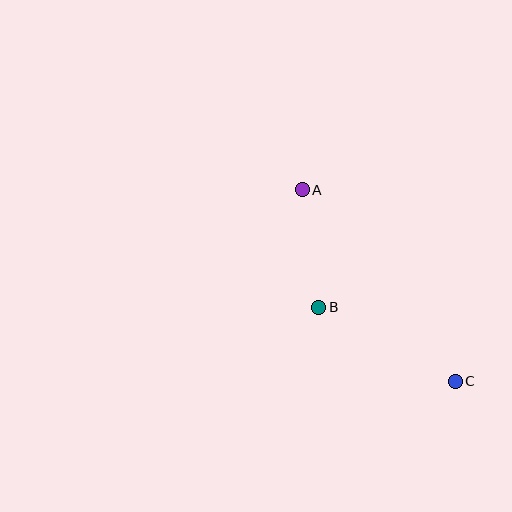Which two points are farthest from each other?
Points A and C are farthest from each other.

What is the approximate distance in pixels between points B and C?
The distance between B and C is approximately 155 pixels.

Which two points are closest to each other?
Points A and B are closest to each other.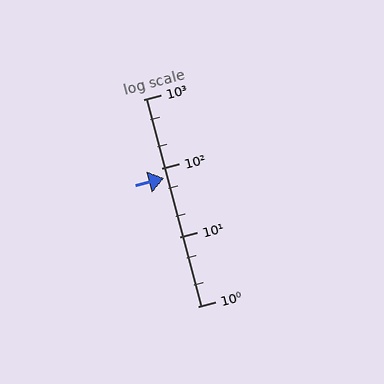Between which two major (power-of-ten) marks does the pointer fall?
The pointer is between 10 and 100.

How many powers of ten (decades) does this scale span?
The scale spans 3 decades, from 1 to 1000.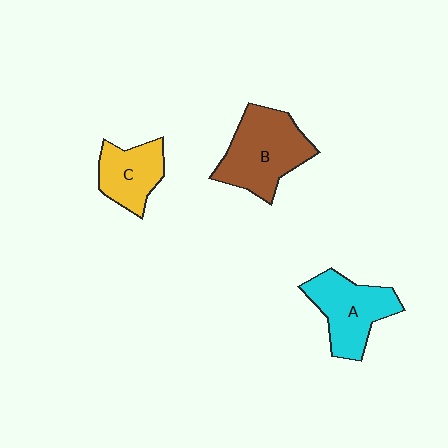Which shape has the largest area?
Shape B (brown).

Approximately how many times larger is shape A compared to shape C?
Approximately 1.3 times.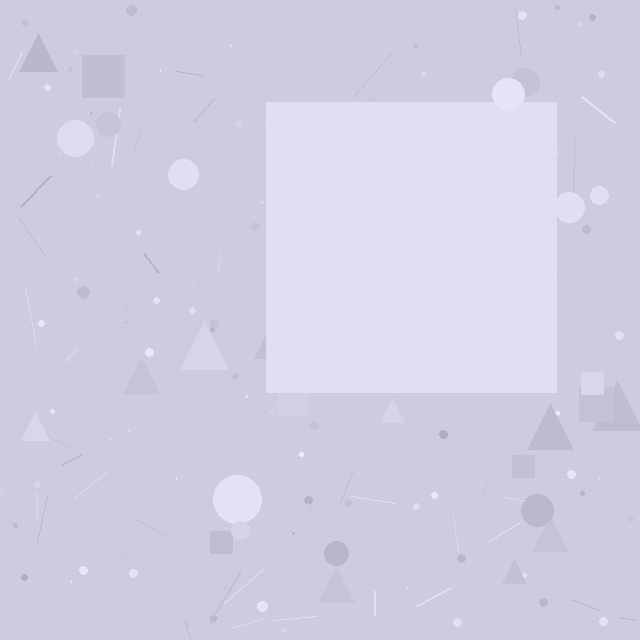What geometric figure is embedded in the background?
A square is embedded in the background.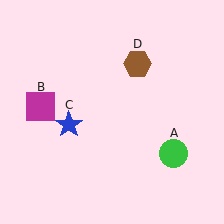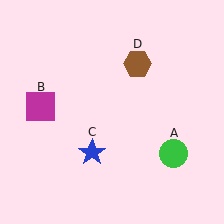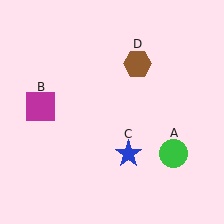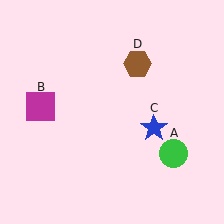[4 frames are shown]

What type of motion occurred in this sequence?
The blue star (object C) rotated counterclockwise around the center of the scene.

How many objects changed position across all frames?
1 object changed position: blue star (object C).